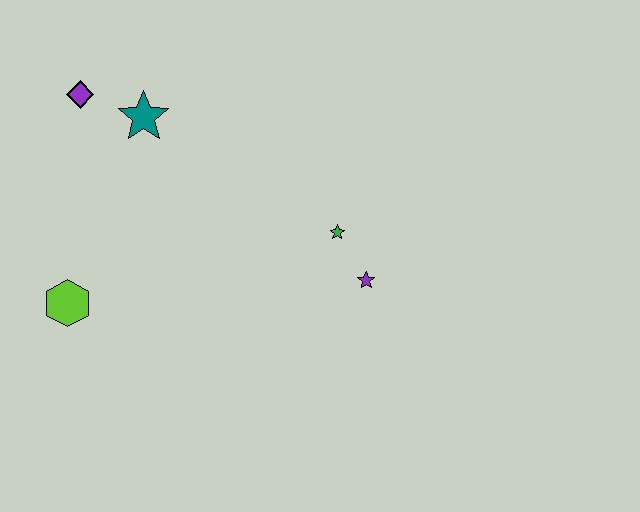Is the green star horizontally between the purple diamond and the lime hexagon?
No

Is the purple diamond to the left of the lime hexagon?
No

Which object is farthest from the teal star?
The purple star is farthest from the teal star.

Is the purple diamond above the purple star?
Yes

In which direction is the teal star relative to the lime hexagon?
The teal star is above the lime hexagon.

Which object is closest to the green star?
The purple star is closest to the green star.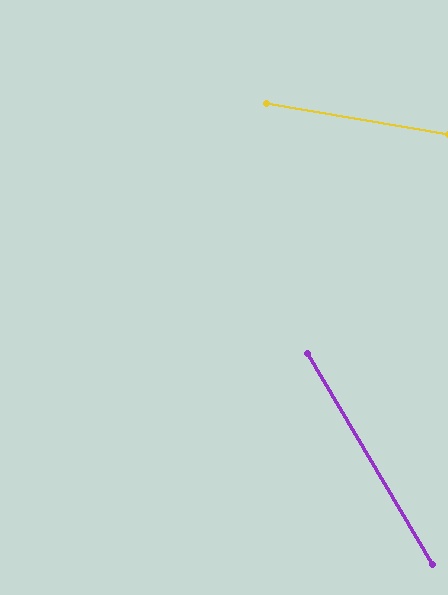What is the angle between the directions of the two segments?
Approximately 49 degrees.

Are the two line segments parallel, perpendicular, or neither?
Neither parallel nor perpendicular — they differ by about 49°.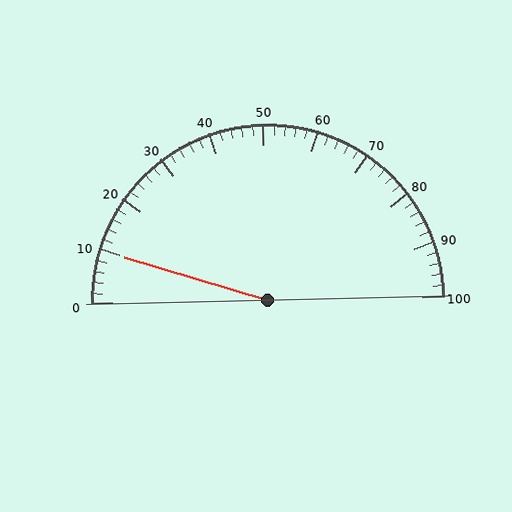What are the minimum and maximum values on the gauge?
The gauge ranges from 0 to 100.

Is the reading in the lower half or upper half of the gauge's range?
The reading is in the lower half of the range (0 to 100).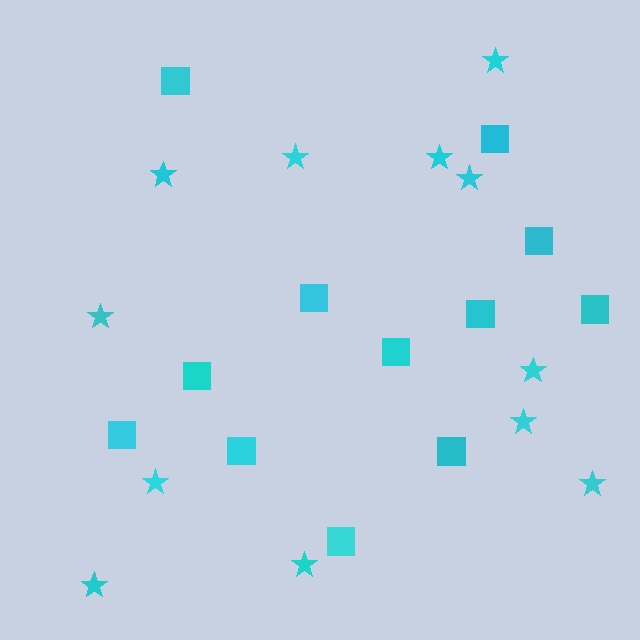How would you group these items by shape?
There are 2 groups: one group of stars (12) and one group of squares (12).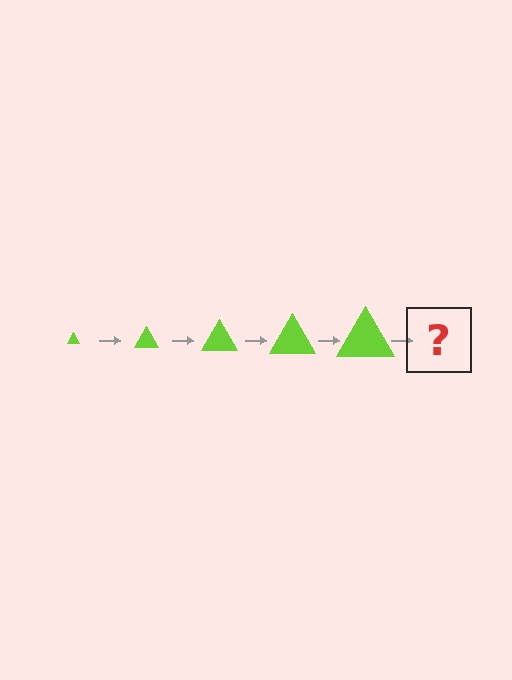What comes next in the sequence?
The next element should be a lime triangle, larger than the previous one.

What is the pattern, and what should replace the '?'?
The pattern is that the triangle gets progressively larger each step. The '?' should be a lime triangle, larger than the previous one.